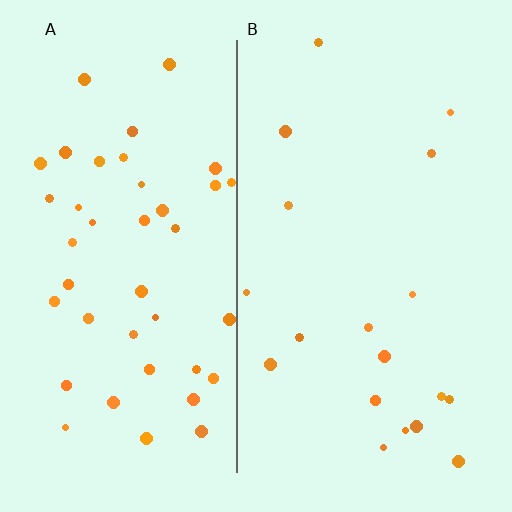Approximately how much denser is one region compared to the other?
Approximately 2.3× — region A over region B.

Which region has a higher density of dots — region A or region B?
A (the left).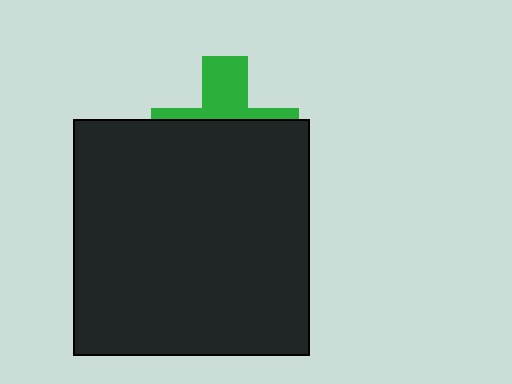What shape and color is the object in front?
The object in front is a black square.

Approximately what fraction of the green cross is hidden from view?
Roughly 64% of the green cross is hidden behind the black square.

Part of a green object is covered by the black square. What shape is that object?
It is a cross.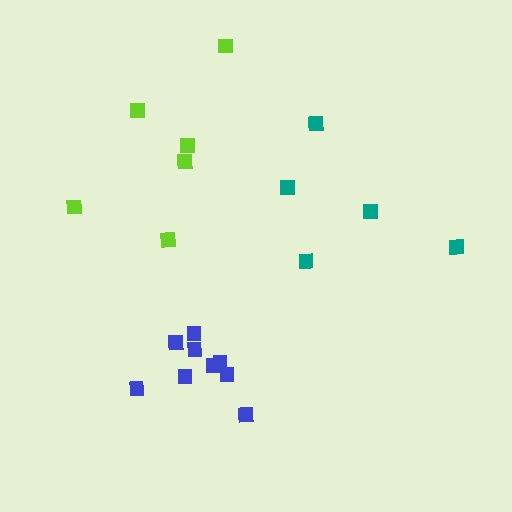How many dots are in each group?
Group 1: 5 dots, Group 2: 9 dots, Group 3: 6 dots (20 total).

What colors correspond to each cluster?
The clusters are colored: teal, blue, lime.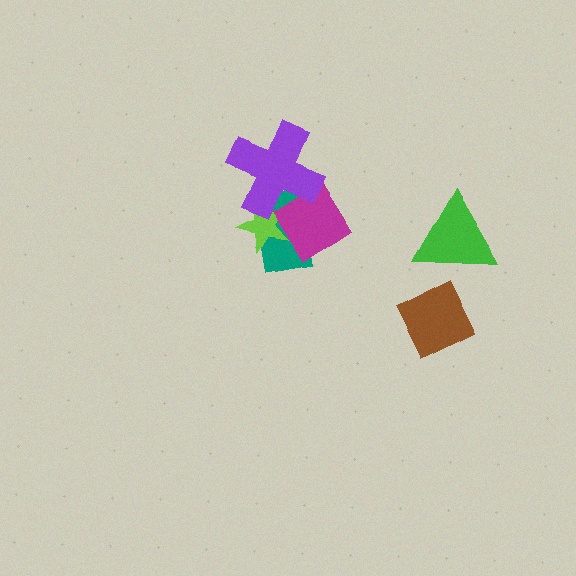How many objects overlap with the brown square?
0 objects overlap with the brown square.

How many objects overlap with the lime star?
3 objects overlap with the lime star.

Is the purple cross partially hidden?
No, no other shape covers it.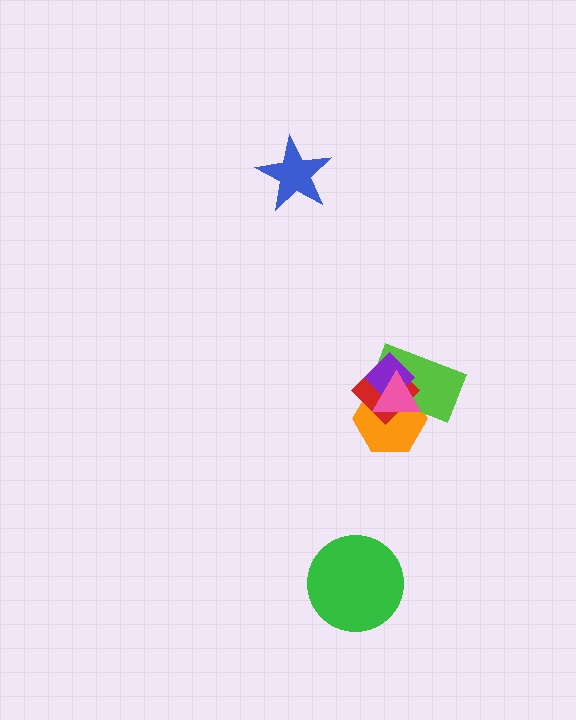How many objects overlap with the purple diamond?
4 objects overlap with the purple diamond.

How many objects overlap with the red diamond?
4 objects overlap with the red diamond.